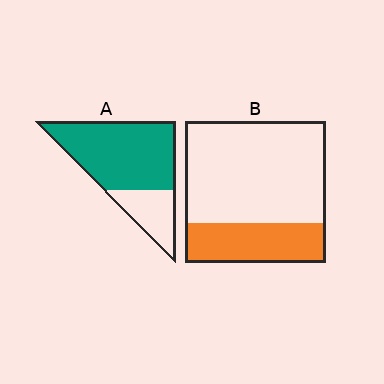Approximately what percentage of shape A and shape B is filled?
A is approximately 75% and B is approximately 30%.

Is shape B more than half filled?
No.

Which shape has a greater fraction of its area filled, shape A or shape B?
Shape A.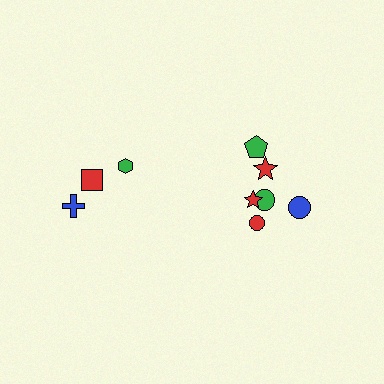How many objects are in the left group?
There are 3 objects.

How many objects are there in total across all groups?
There are 9 objects.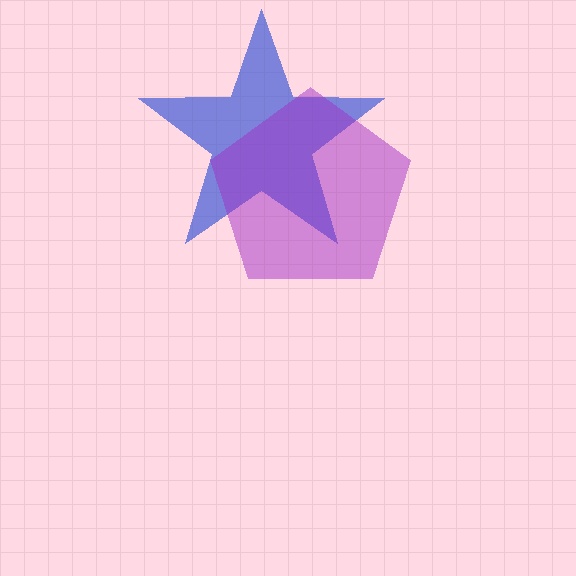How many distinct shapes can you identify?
There are 2 distinct shapes: a blue star, a purple pentagon.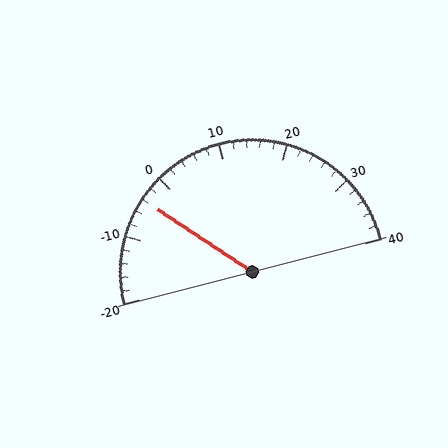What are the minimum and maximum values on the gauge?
The gauge ranges from -20 to 40.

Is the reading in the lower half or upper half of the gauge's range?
The reading is in the lower half of the range (-20 to 40).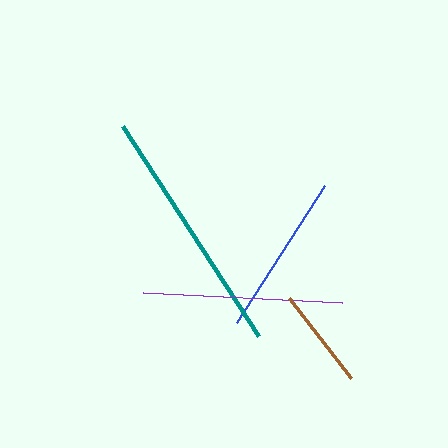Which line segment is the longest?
The teal line is the longest at approximately 250 pixels.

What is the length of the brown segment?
The brown segment is approximately 101 pixels long.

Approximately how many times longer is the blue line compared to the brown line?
The blue line is approximately 1.6 times the length of the brown line.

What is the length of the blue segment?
The blue segment is approximately 162 pixels long.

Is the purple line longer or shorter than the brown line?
The purple line is longer than the brown line.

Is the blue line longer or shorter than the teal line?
The teal line is longer than the blue line.